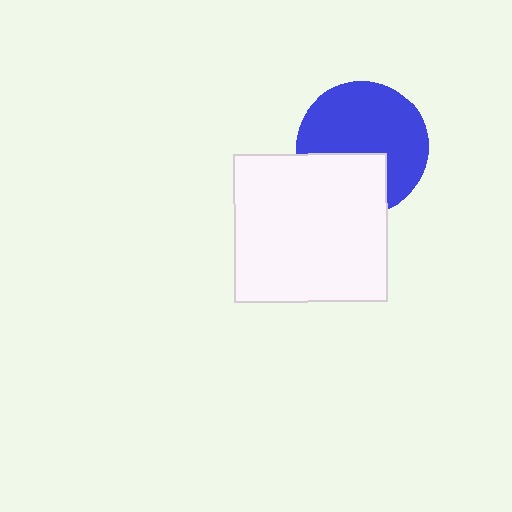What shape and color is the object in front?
The object in front is a white rectangle.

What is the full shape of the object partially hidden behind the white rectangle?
The partially hidden object is a blue circle.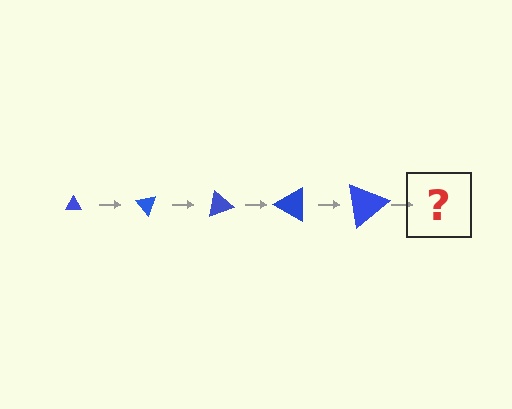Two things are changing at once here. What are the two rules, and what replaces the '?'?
The two rules are that the triangle grows larger each step and it rotates 50 degrees each step. The '?' should be a triangle, larger than the previous one and rotated 250 degrees from the start.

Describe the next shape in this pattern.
It should be a triangle, larger than the previous one and rotated 250 degrees from the start.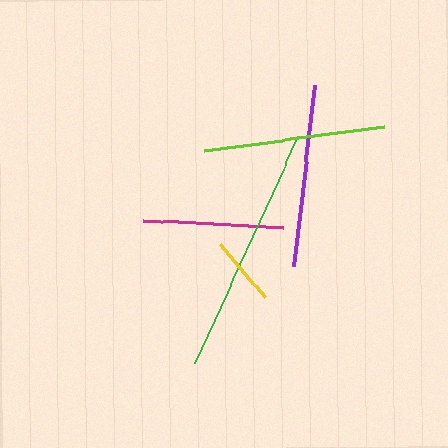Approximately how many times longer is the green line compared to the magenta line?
The green line is approximately 1.8 times the length of the magenta line.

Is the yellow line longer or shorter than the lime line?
The lime line is longer than the yellow line.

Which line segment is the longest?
The green line is the longest at approximately 249 pixels.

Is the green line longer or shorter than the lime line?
The green line is longer than the lime line.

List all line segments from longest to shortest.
From longest to shortest: green, purple, lime, magenta, yellow.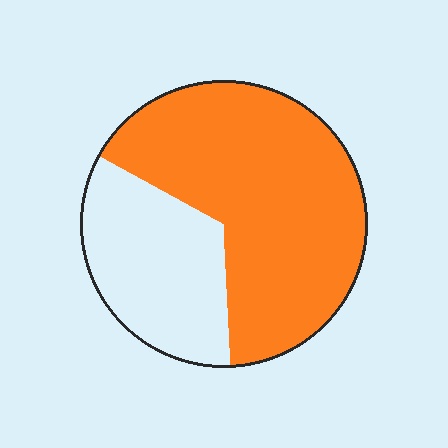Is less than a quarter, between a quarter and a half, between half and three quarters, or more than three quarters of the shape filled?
Between half and three quarters.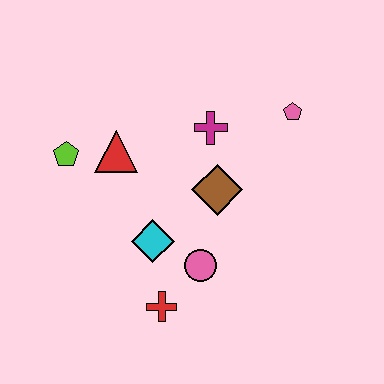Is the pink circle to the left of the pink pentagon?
Yes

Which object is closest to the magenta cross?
The brown diamond is closest to the magenta cross.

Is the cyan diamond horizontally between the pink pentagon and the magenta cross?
No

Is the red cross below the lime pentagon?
Yes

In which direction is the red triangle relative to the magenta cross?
The red triangle is to the left of the magenta cross.